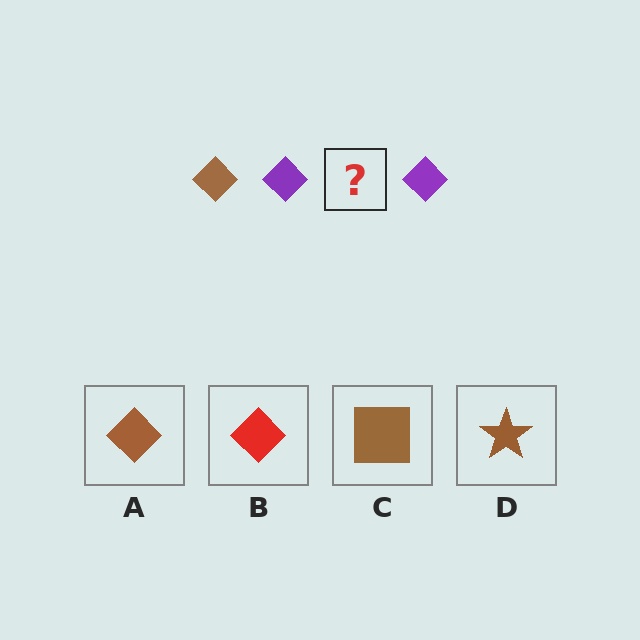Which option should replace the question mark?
Option A.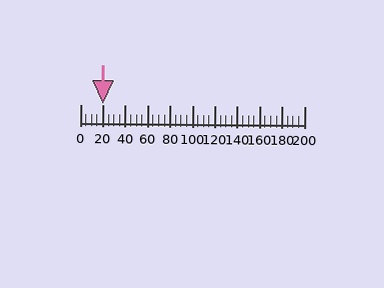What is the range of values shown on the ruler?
The ruler shows values from 0 to 200.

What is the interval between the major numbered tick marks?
The major tick marks are spaced 20 units apart.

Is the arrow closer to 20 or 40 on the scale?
The arrow is closer to 20.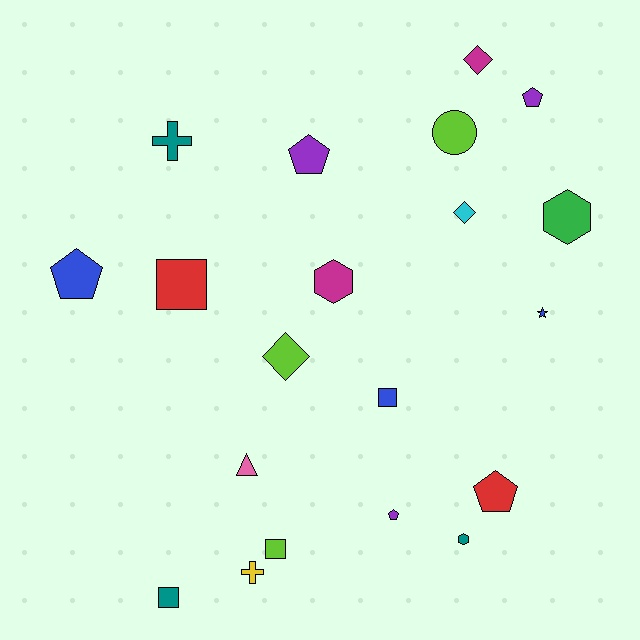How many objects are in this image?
There are 20 objects.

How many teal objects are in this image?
There are 3 teal objects.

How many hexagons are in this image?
There are 3 hexagons.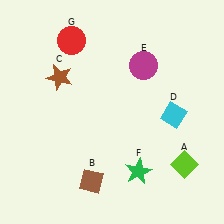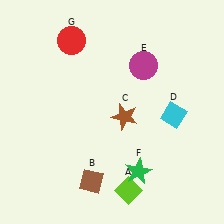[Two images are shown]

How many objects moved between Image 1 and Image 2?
2 objects moved between the two images.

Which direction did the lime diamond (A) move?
The lime diamond (A) moved left.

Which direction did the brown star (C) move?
The brown star (C) moved right.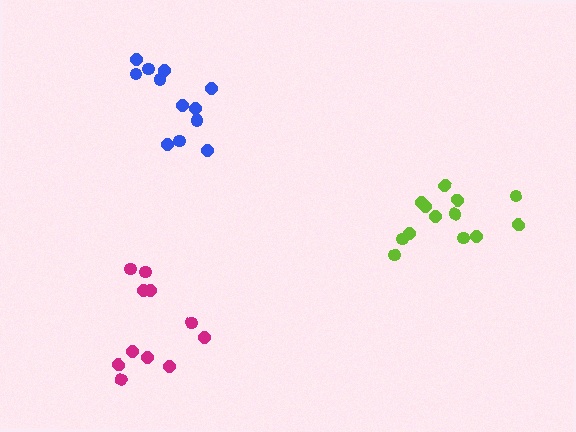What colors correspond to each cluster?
The clusters are colored: lime, blue, magenta.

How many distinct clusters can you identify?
There are 3 distinct clusters.